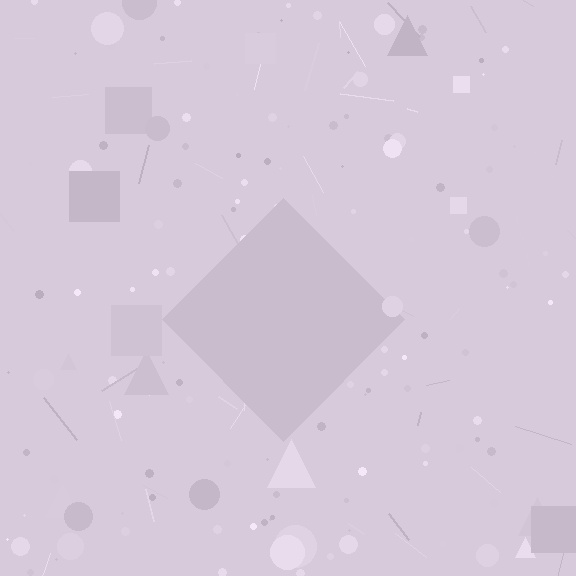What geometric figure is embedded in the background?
A diamond is embedded in the background.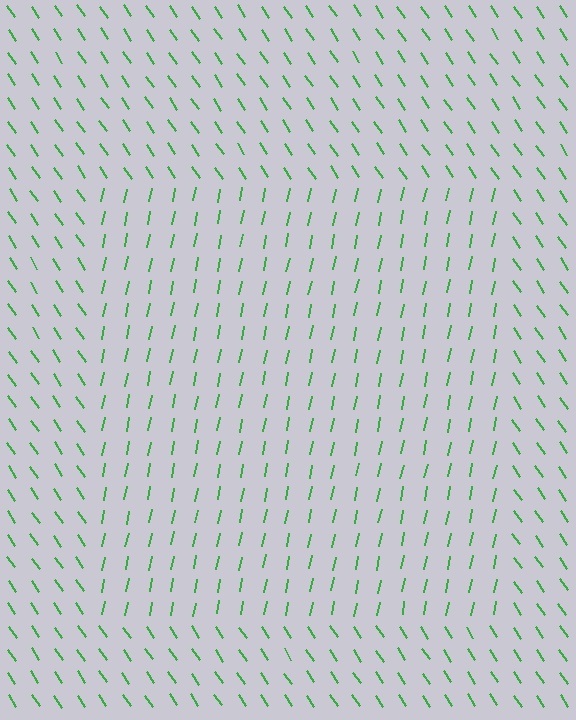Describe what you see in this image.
The image is filled with small green line segments. A rectangle region in the image has lines oriented differently from the surrounding lines, creating a visible texture boundary.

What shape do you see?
I see a rectangle.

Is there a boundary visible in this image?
Yes, there is a texture boundary formed by a change in line orientation.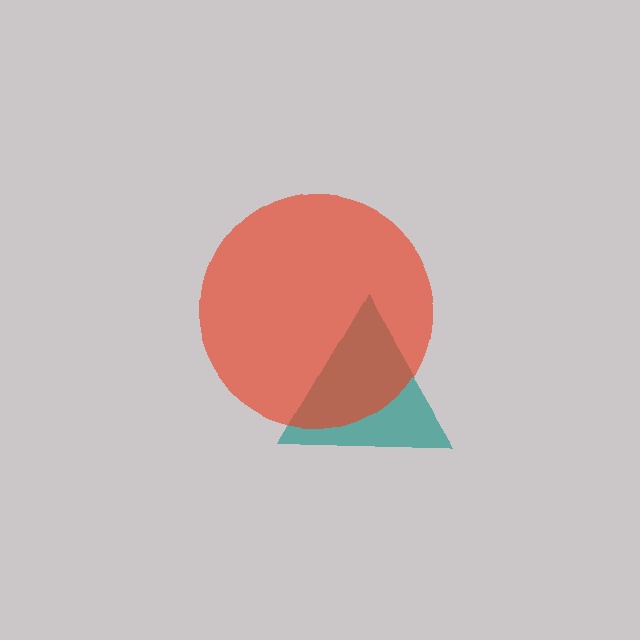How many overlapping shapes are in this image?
There are 2 overlapping shapes in the image.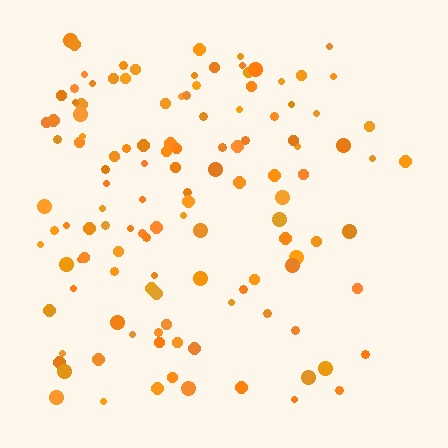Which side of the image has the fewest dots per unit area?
The right.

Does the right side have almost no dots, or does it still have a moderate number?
Still a moderate number, just noticeably fewer than the left.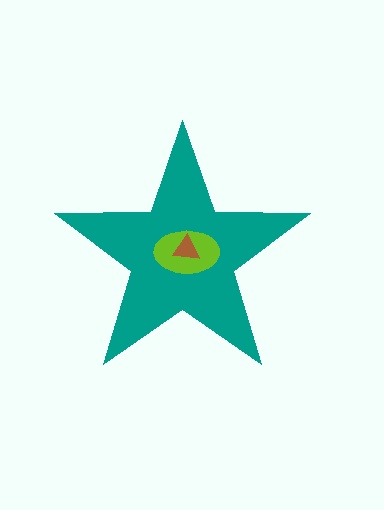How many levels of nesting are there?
3.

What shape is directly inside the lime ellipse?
The brown triangle.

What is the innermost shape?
The brown triangle.